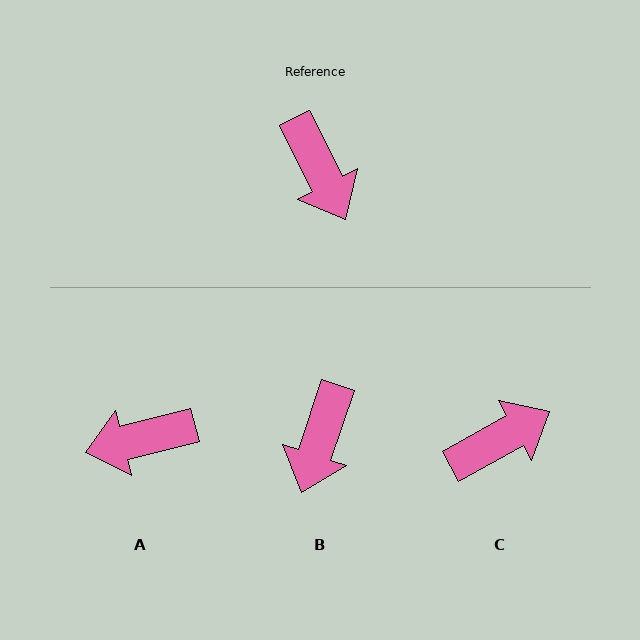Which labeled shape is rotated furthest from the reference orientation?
A, about 103 degrees away.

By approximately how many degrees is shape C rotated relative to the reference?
Approximately 92 degrees counter-clockwise.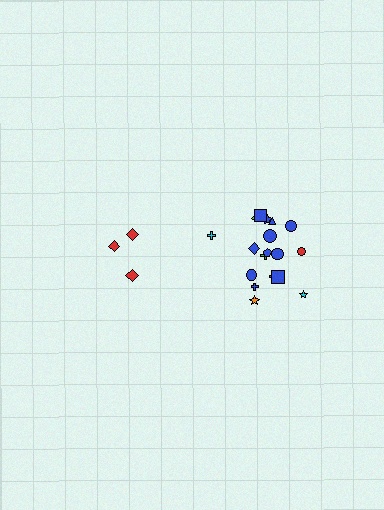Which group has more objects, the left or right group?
The right group.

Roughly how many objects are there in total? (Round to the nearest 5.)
Roughly 20 objects in total.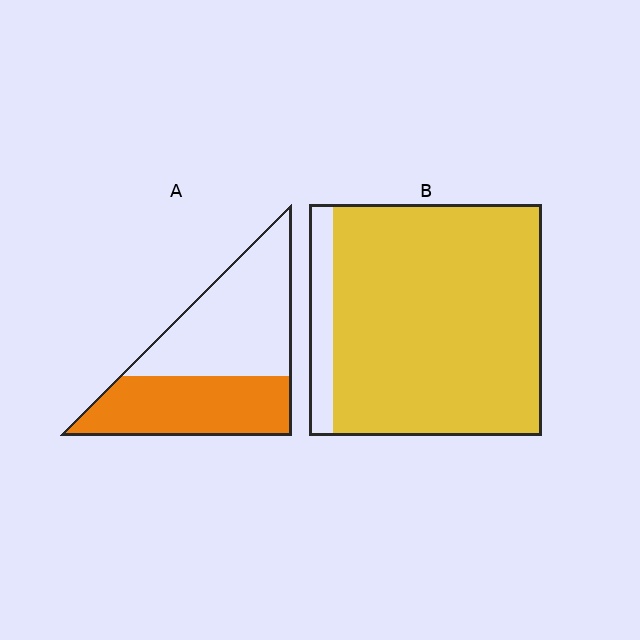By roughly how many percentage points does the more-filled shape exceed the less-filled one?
By roughly 45 percentage points (B over A).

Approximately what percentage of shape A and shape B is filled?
A is approximately 45% and B is approximately 90%.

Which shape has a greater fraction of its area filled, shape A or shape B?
Shape B.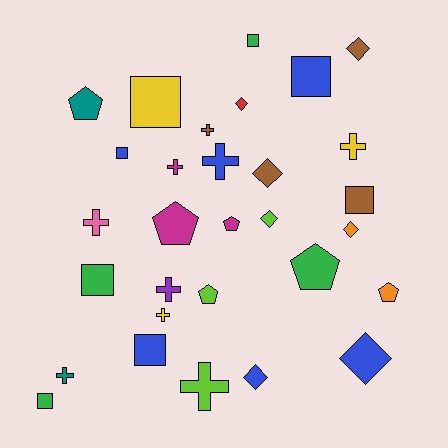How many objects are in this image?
There are 30 objects.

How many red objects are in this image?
There is 1 red object.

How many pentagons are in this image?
There are 6 pentagons.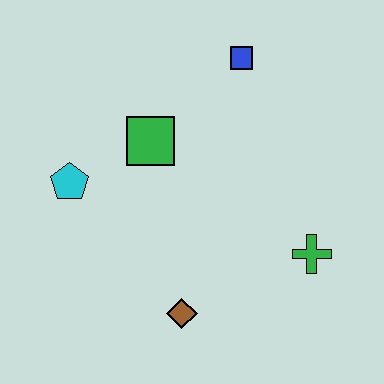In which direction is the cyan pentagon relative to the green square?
The cyan pentagon is to the left of the green square.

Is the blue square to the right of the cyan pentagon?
Yes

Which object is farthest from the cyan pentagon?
The green cross is farthest from the cyan pentagon.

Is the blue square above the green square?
Yes